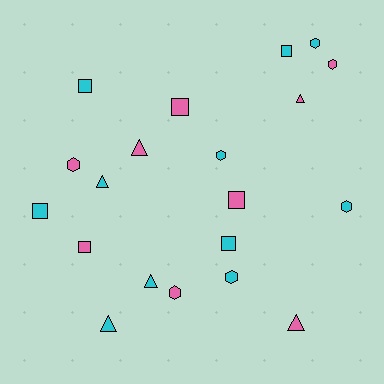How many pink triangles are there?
There are 3 pink triangles.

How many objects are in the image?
There are 20 objects.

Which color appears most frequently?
Cyan, with 11 objects.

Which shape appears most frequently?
Square, with 7 objects.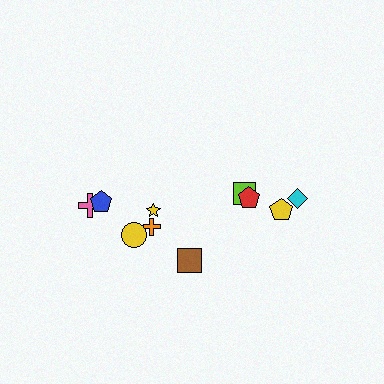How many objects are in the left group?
There are 6 objects.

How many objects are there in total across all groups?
There are 10 objects.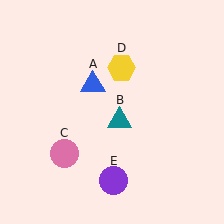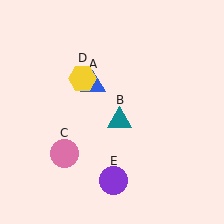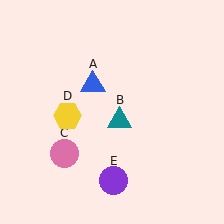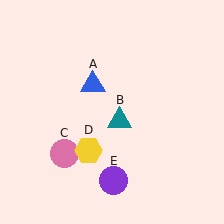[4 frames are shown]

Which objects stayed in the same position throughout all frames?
Blue triangle (object A) and teal triangle (object B) and pink circle (object C) and purple circle (object E) remained stationary.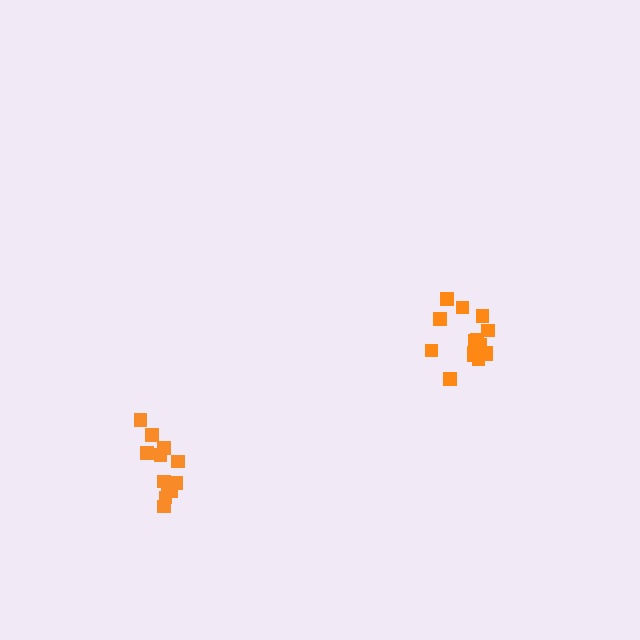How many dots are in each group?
Group 1: 12 dots, Group 2: 15 dots (27 total).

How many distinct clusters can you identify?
There are 2 distinct clusters.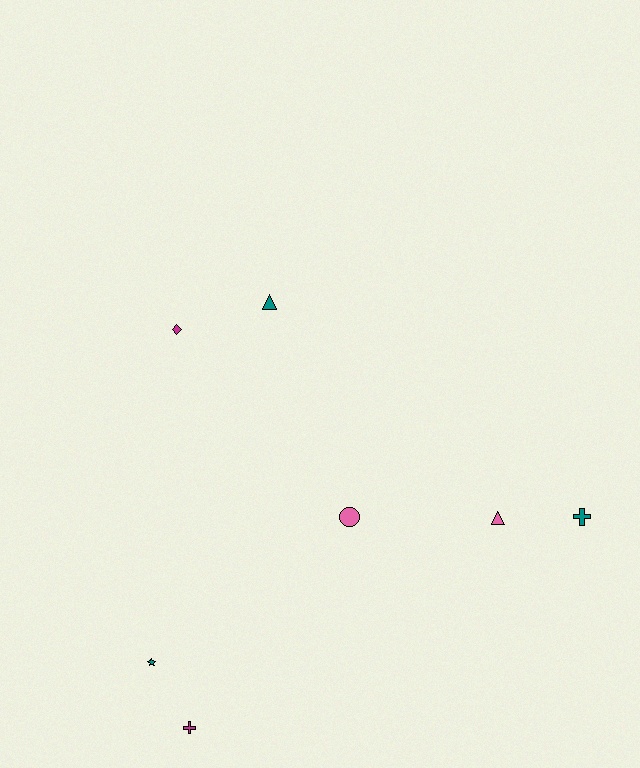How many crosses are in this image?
There are 2 crosses.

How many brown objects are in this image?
There are no brown objects.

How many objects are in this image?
There are 7 objects.